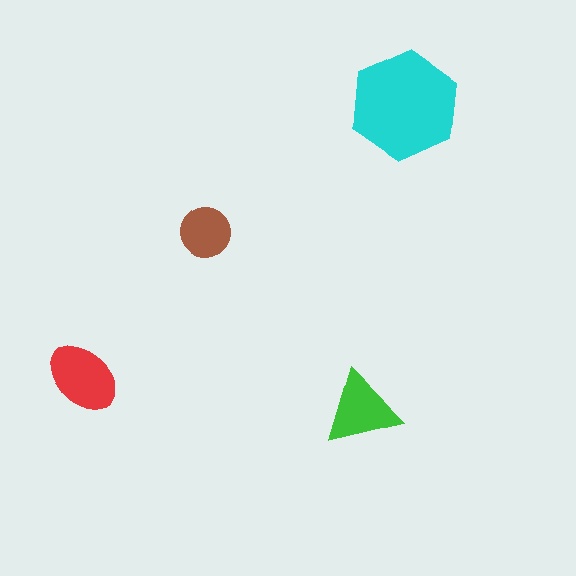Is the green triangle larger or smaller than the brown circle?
Larger.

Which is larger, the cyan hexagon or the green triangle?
The cyan hexagon.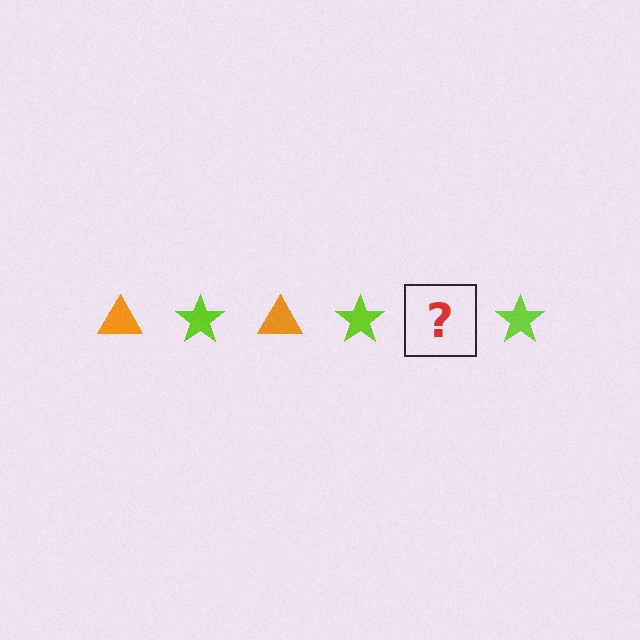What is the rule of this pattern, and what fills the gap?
The rule is that the pattern alternates between orange triangle and lime star. The gap should be filled with an orange triangle.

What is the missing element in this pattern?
The missing element is an orange triangle.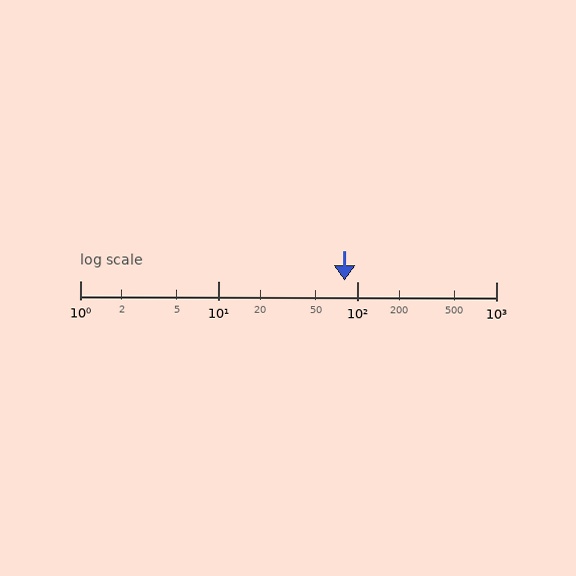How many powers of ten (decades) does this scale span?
The scale spans 3 decades, from 1 to 1000.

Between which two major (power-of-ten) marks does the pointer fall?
The pointer is between 10 and 100.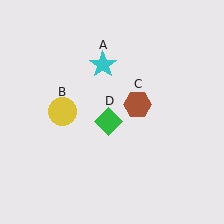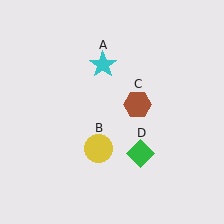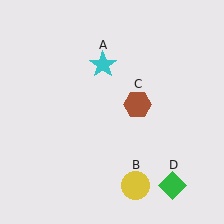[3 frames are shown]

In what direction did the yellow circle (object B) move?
The yellow circle (object B) moved down and to the right.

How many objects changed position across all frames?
2 objects changed position: yellow circle (object B), green diamond (object D).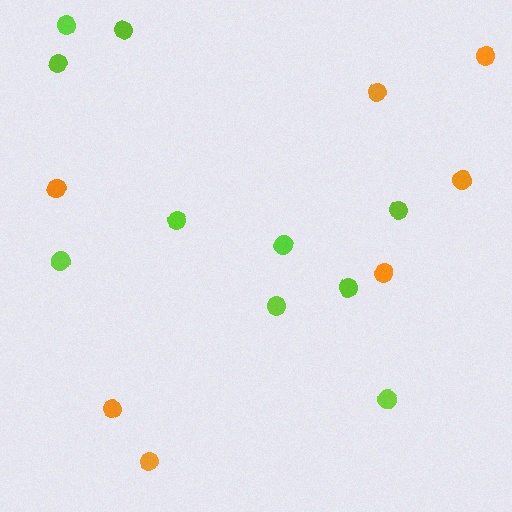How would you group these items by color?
There are 2 groups: one group of orange circles (7) and one group of lime circles (10).